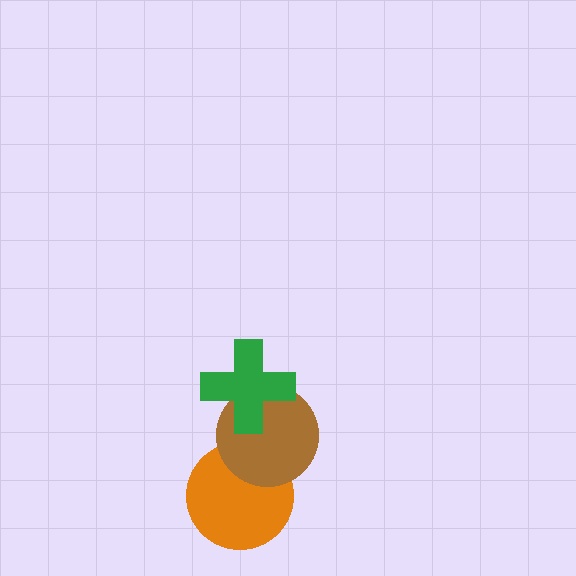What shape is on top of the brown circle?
The green cross is on top of the brown circle.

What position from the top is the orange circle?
The orange circle is 3rd from the top.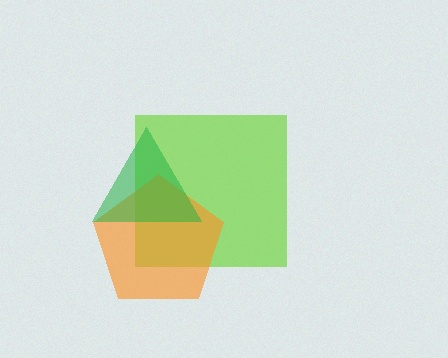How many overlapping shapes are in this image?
There are 3 overlapping shapes in the image.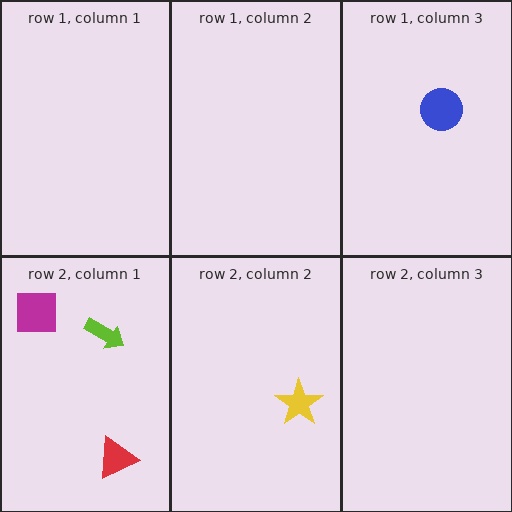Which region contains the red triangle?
The row 2, column 1 region.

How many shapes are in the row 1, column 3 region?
1.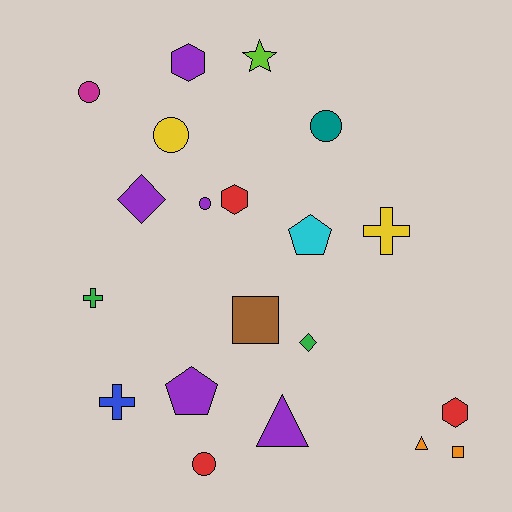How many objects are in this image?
There are 20 objects.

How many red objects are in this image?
There are 3 red objects.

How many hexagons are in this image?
There are 3 hexagons.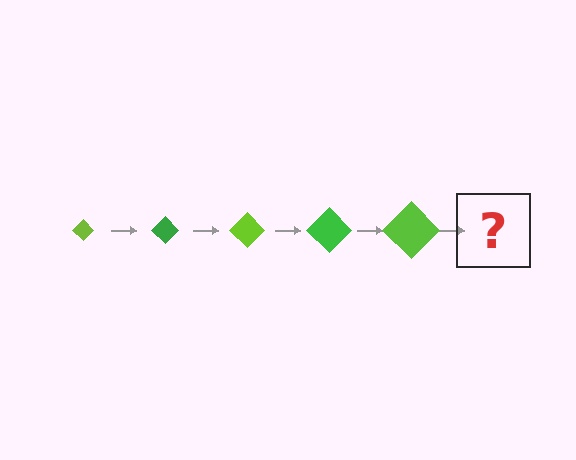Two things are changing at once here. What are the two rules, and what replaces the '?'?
The two rules are that the diamond grows larger each step and the color cycles through lime and green. The '?' should be a green diamond, larger than the previous one.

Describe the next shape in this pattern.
It should be a green diamond, larger than the previous one.